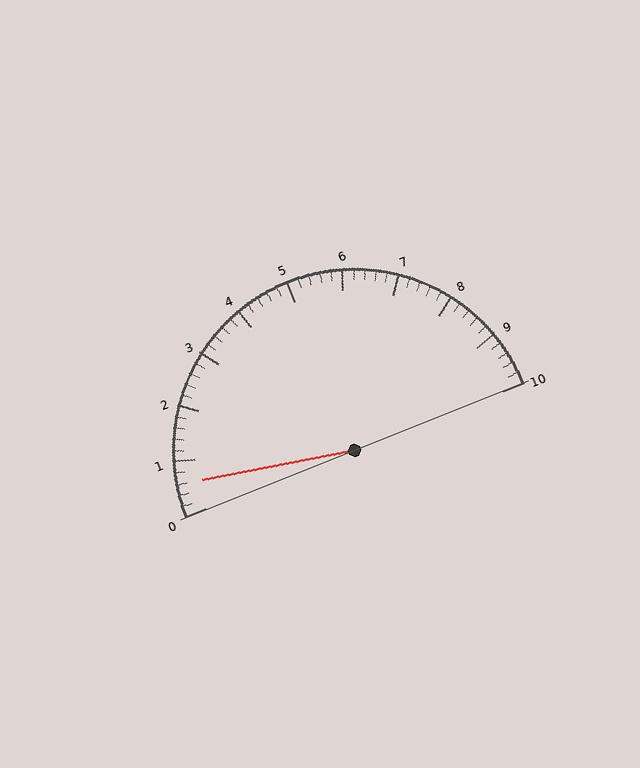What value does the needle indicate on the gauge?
The needle indicates approximately 0.6.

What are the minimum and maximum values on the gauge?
The gauge ranges from 0 to 10.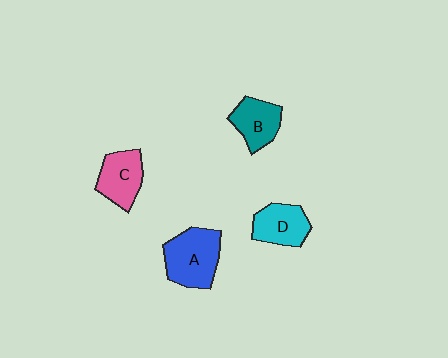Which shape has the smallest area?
Shape B (teal).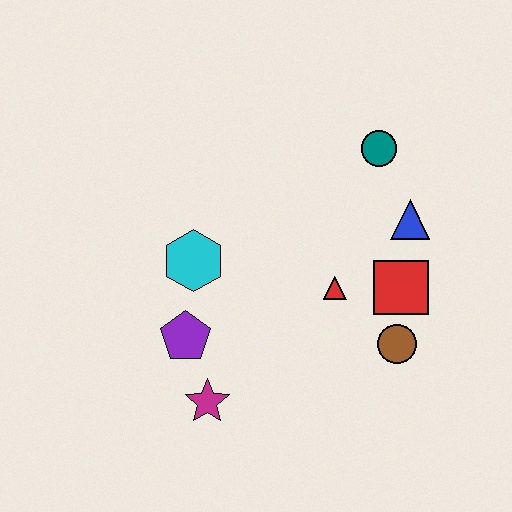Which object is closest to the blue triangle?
The red square is closest to the blue triangle.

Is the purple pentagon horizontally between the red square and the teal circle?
No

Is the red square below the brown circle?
No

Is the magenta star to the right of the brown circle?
No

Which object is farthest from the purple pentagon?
The teal circle is farthest from the purple pentagon.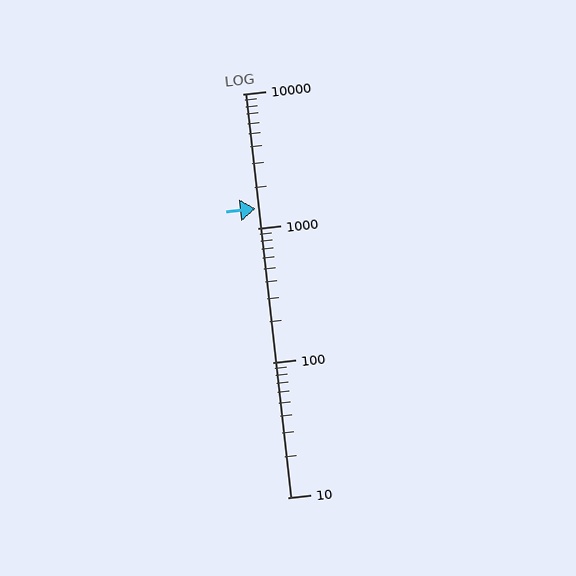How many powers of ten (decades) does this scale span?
The scale spans 3 decades, from 10 to 10000.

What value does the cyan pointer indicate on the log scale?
The pointer indicates approximately 1400.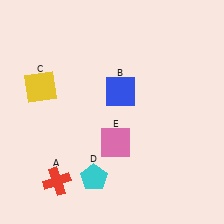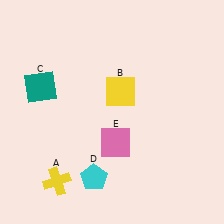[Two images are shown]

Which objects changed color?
A changed from red to yellow. B changed from blue to yellow. C changed from yellow to teal.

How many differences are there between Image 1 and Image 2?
There are 3 differences between the two images.